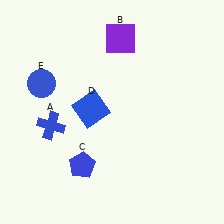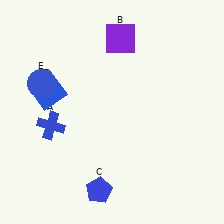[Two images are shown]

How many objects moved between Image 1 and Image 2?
2 objects moved between the two images.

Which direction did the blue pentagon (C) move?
The blue pentagon (C) moved down.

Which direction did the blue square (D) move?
The blue square (D) moved left.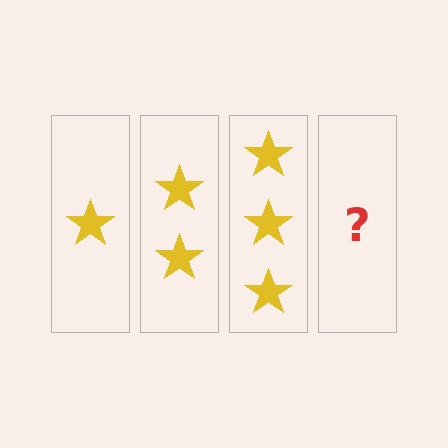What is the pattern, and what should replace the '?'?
The pattern is that each step adds one more star. The '?' should be 4 stars.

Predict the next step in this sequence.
The next step is 4 stars.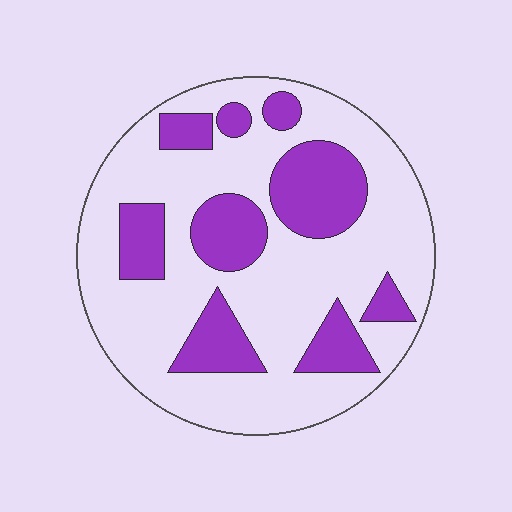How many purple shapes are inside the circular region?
9.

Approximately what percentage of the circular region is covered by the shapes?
Approximately 30%.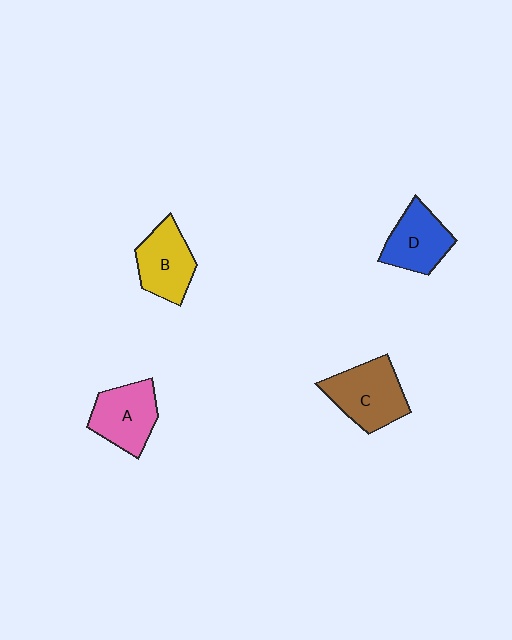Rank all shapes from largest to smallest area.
From largest to smallest: C (brown), A (pink), B (yellow), D (blue).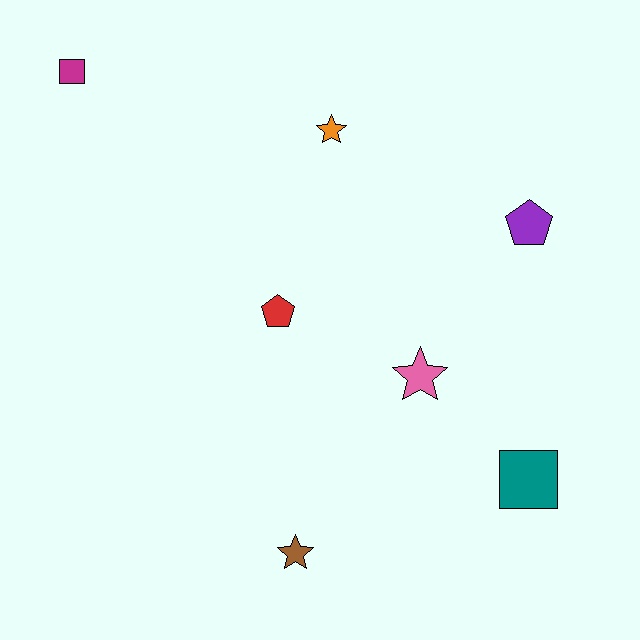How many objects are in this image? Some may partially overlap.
There are 7 objects.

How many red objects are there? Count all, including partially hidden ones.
There is 1 red object.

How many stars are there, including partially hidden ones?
There are 3 stars.